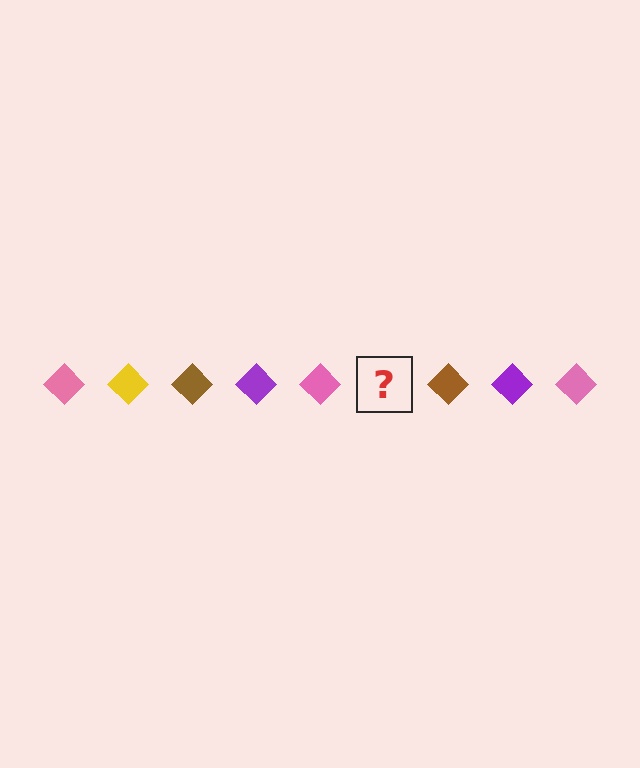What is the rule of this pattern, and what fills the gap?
The rule is that the pattern cycles through pink, yellow, brown, purple diamonds. The gap should be filled with a yellow diamond.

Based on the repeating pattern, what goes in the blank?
The blank should be a yellow diamond.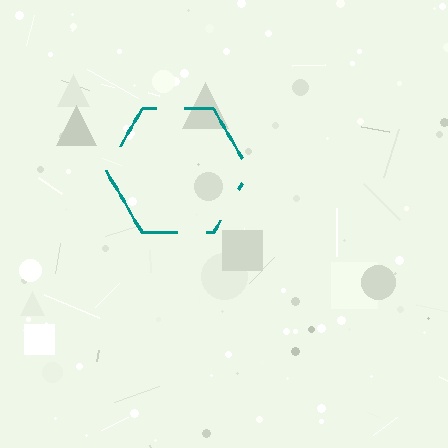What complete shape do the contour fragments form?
The contour fragments form a hexagon.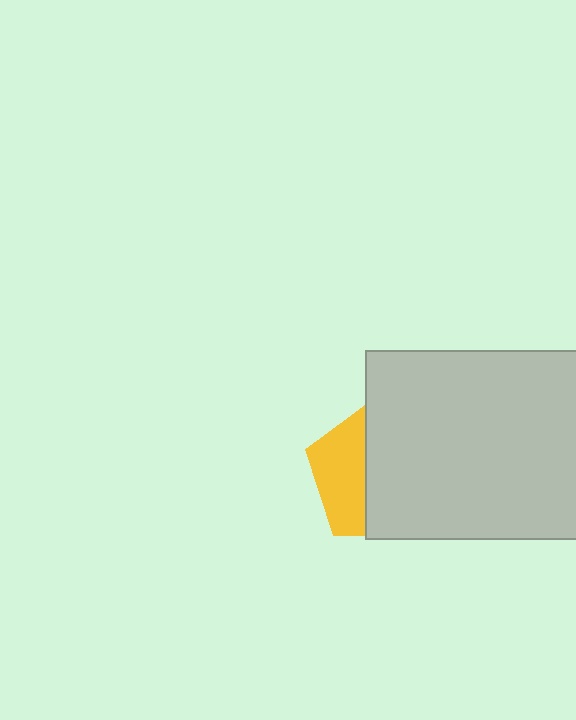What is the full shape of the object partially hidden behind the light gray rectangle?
The partially hidden object is a yellow pentagon.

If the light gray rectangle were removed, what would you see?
You would see the complete yellow pentagon.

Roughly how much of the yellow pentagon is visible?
A small part of it is visible (roughly 37%).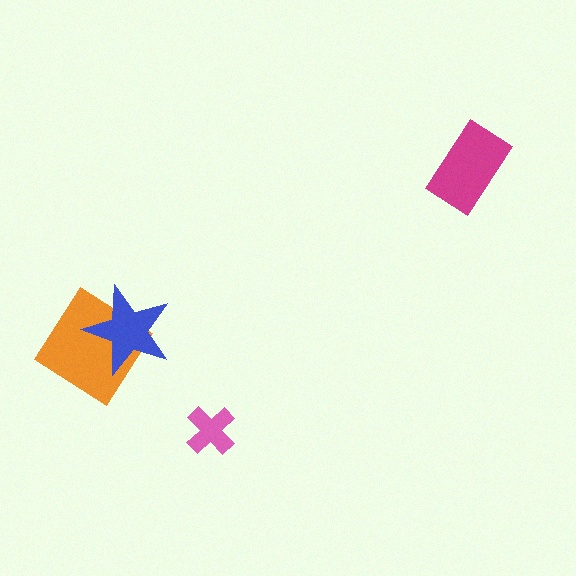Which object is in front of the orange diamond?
The blue star is in front of the orange diamond.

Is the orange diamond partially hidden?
Yes, it is partially covered by another shape.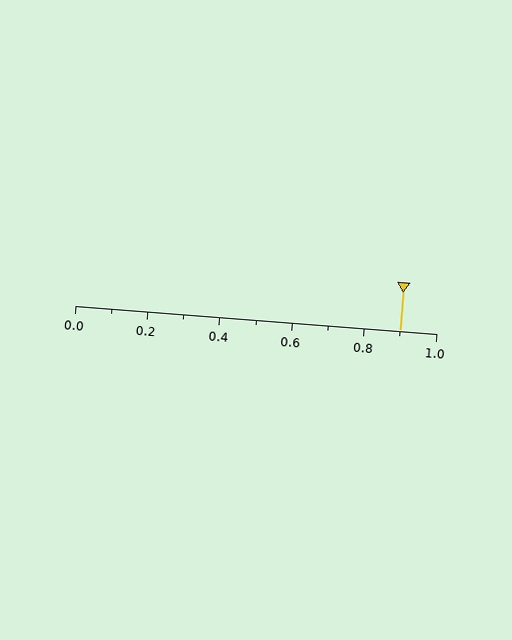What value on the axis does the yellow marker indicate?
The marker indicates approximately 0.9.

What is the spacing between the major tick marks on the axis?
The major ticks are spaced 0.2 apart.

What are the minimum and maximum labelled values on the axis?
The axis runs from 0.0 to 1.0.